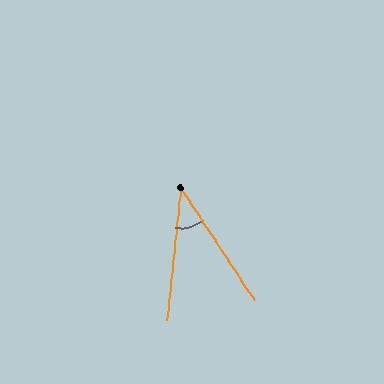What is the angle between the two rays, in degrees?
Approximately 39 degrees.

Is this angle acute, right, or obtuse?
It is acute.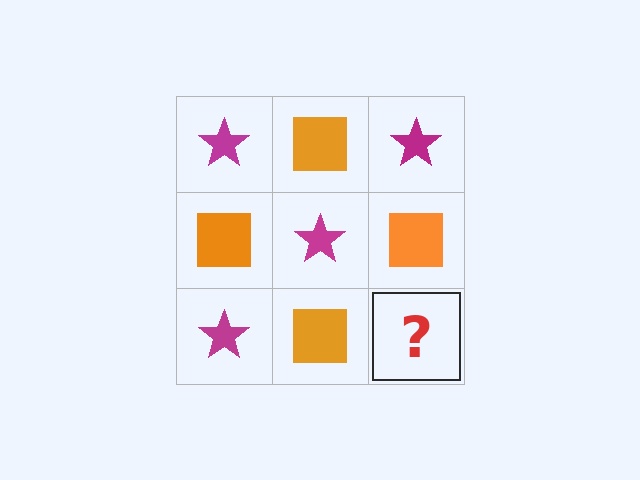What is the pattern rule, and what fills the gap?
The rule is that it alternates magenta star and orange square in a checkerboard pattern. The gap should be filled with a magenta star.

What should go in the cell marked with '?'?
The missing cell should contain a magenta star.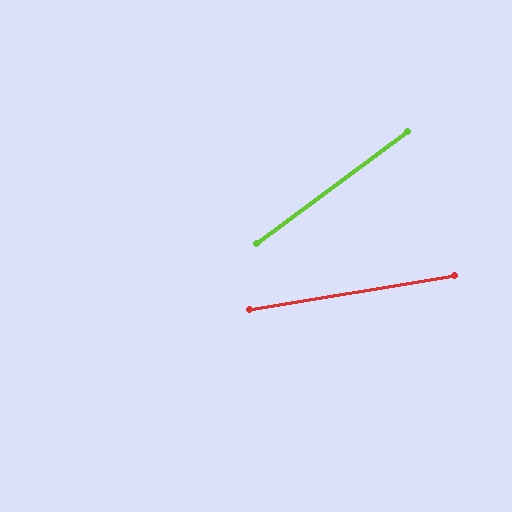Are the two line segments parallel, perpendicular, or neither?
Neither parallel nor perpendicular — they differ by about 27°.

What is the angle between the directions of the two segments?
Approximately 27 degrees.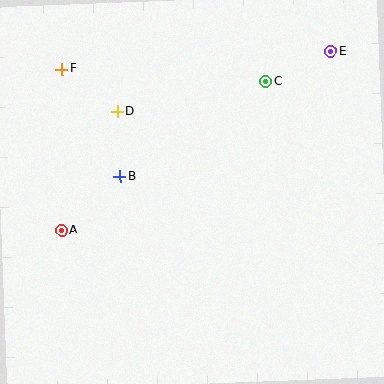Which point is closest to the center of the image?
Point B at (120, 176) is closest to the center.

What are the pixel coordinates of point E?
Point E is at (331, 52).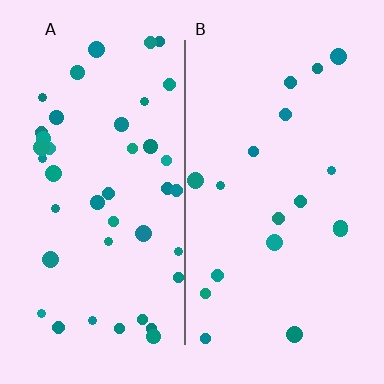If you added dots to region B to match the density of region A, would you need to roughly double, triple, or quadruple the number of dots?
Approximately double.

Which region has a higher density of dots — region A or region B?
A (the left).